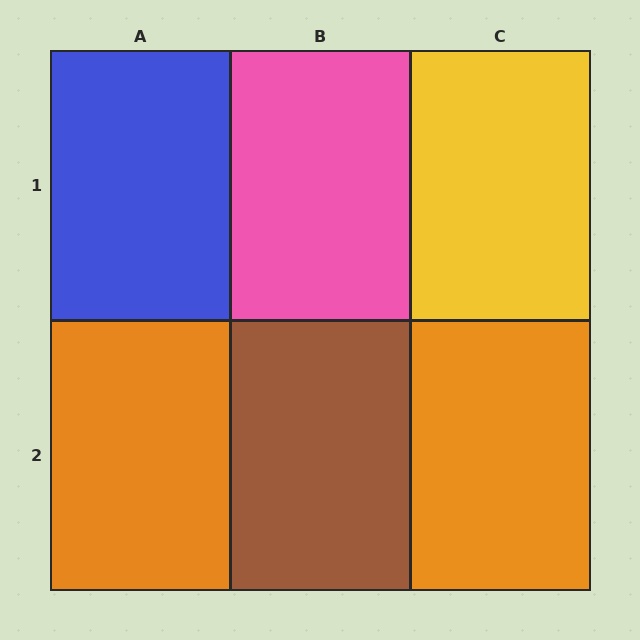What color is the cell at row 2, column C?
Orange.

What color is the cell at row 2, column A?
Orange.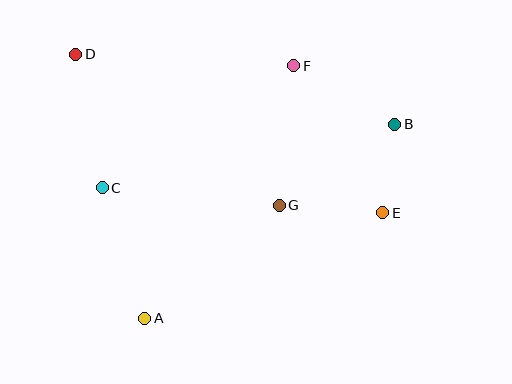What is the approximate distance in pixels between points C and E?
The distance between C and E is approximately 282 pixels.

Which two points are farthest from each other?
Points D and E are farthest from each other.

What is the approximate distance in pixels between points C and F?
The distance between C and F is approximately 227 pixels.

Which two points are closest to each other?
Points B and E are closest to each other.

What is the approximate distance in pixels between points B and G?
The distance between B and G is approximately 141 pixels.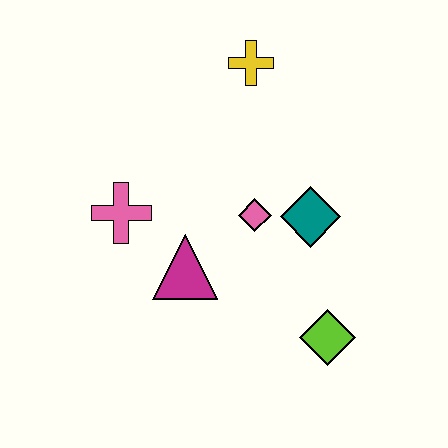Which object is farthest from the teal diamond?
The pink cross is farthest from the teal diamond.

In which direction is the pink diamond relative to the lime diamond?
The pink diamond is above the lime diamond.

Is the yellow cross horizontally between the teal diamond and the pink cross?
Yes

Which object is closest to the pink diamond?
The teal diamond is closest to the pink diamond.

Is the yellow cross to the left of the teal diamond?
Yes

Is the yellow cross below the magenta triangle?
No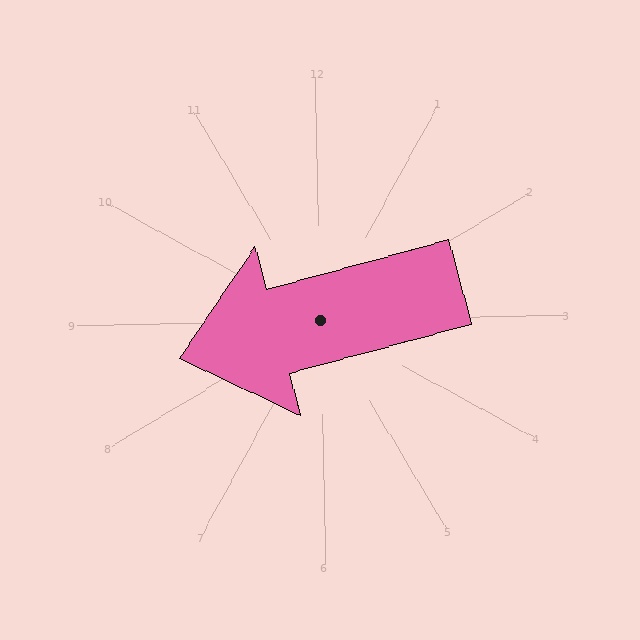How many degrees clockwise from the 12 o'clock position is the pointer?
Approximately 256 degrees.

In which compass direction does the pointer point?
West.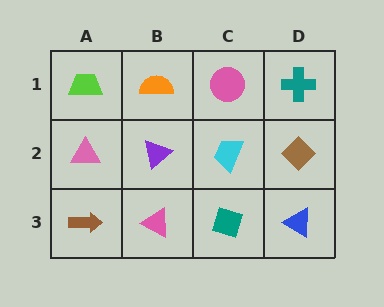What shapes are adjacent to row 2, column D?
A teal cross (row 1, column D), a blue triangle (row 3, column D), a cyan trapezoid (row 2, column C).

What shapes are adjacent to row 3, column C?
A cyan trapezoid (row 2, column C), a pink triangle (row 3, column B), a blue triangle (row 3, column D).